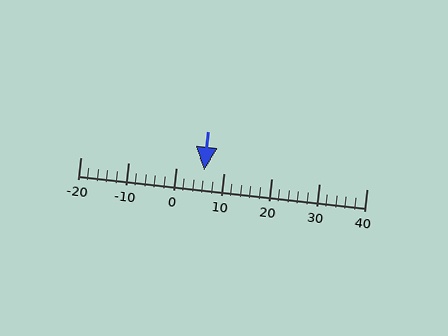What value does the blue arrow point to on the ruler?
The blue arrow points to approximately 6.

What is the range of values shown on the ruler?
The ruler shows values from -20 to 40.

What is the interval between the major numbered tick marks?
The major tick marks are spaced 10 units apart.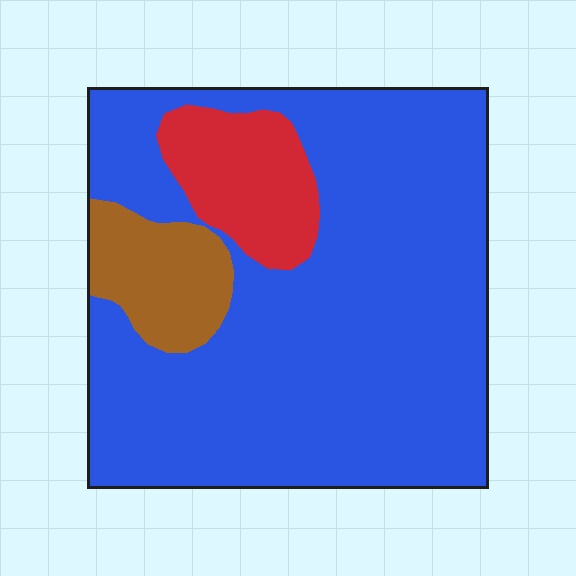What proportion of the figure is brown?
Brown takes up about one tenth (1/10) of the figure.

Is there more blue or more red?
Blue.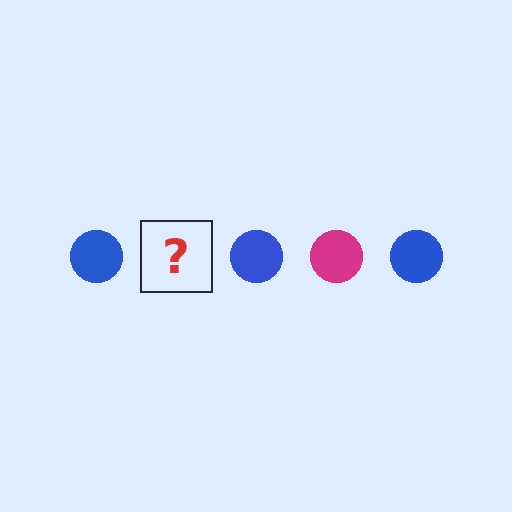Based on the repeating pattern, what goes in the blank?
The blank should be a magenta circle.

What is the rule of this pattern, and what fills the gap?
The rule is that the pattern cycles through blue, magenta circles. The gap should be filled with a magenta circle.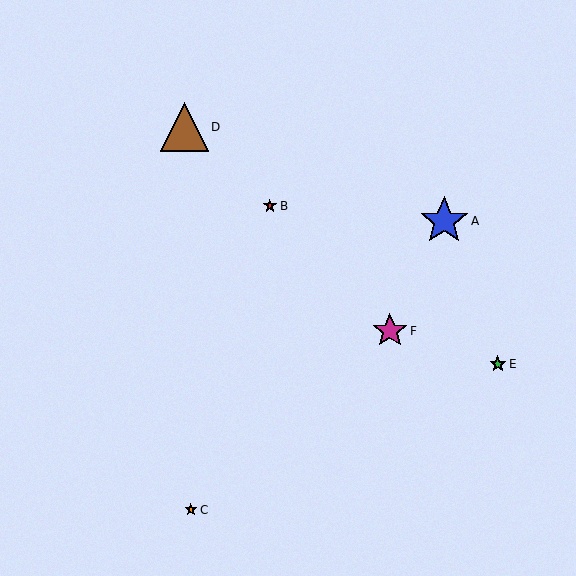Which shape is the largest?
The brown triangle (labeled D) is the largest.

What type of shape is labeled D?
Shape D is a brown triangle.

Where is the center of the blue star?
The center of the blue star is at (444, 221).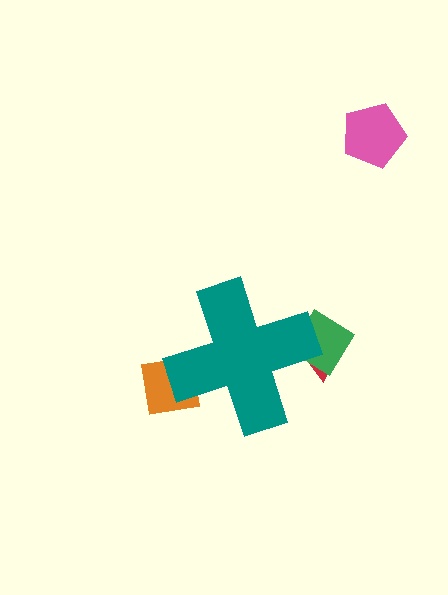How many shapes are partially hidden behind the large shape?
3 shapes are partially hidden.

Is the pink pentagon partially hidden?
No, the pink pentagon is fully visible.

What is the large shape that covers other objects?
A teal cross.